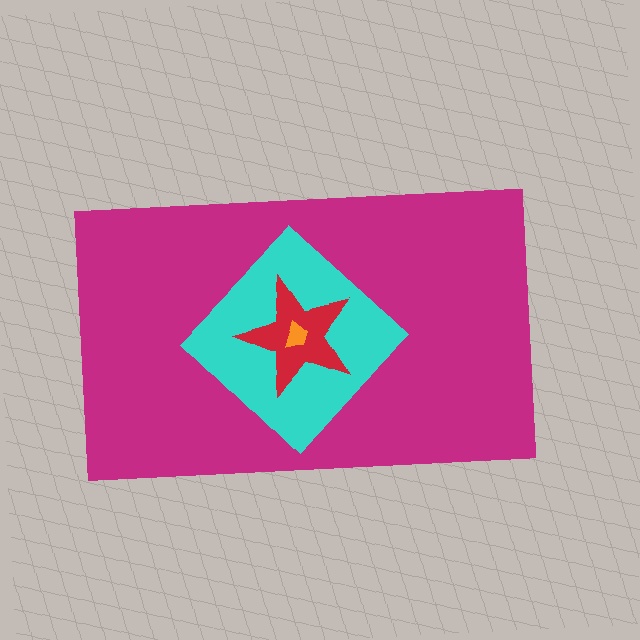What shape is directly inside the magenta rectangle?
The cyan diamond.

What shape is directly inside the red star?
The orange trapezoid.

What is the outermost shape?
The magenta rectangle.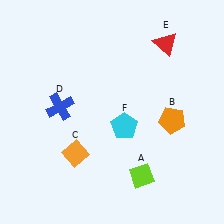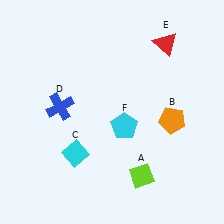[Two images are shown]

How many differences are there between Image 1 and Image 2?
There is 1 difference between the two images.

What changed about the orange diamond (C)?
In Image 1, C is orange. In Image 2, it changed to cyan.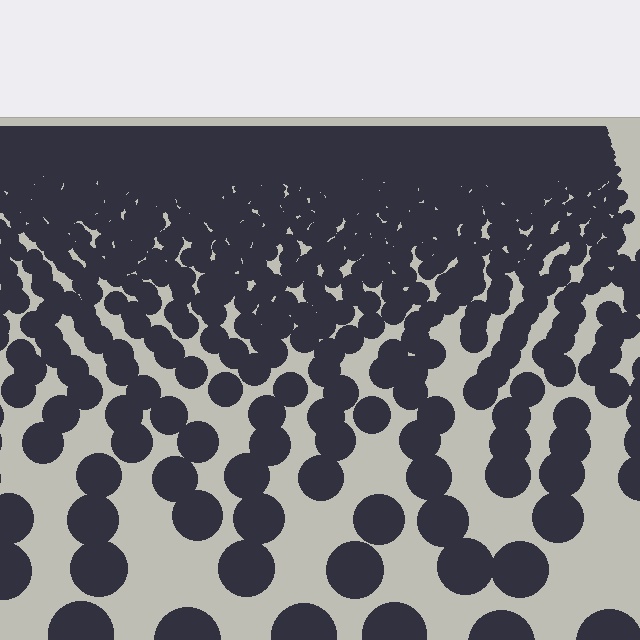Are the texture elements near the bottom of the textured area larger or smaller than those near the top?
Larger. Near the bottom, elements are closer to the viewer and appear at a bigger on-screen size.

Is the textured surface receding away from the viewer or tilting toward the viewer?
The surface is receding away from the viewer. Texture elements get smaller and denser toward the top.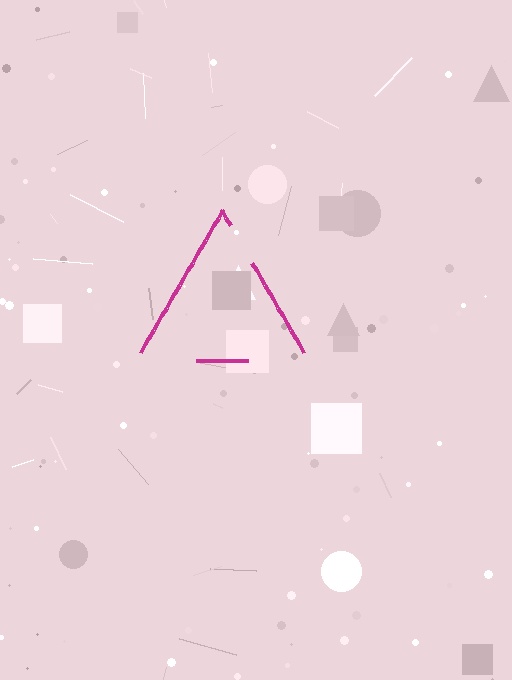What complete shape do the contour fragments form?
The contour fragments form a triangle.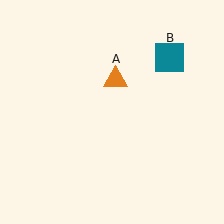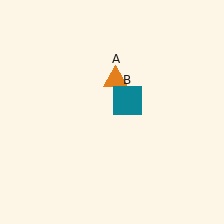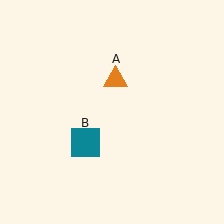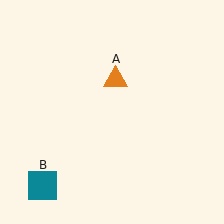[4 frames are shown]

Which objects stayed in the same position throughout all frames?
Orange triangle (object A) remained stationary.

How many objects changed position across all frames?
1 object changed position: teal square (object B).